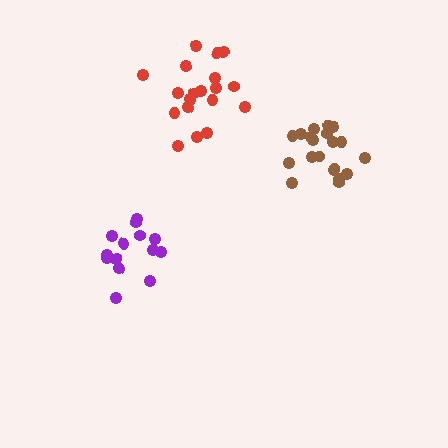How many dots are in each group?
Group 1: 14 dots, Group 2: 20 dots, Group 3: 19 dots (53 total).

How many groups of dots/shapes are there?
There are 3 groups.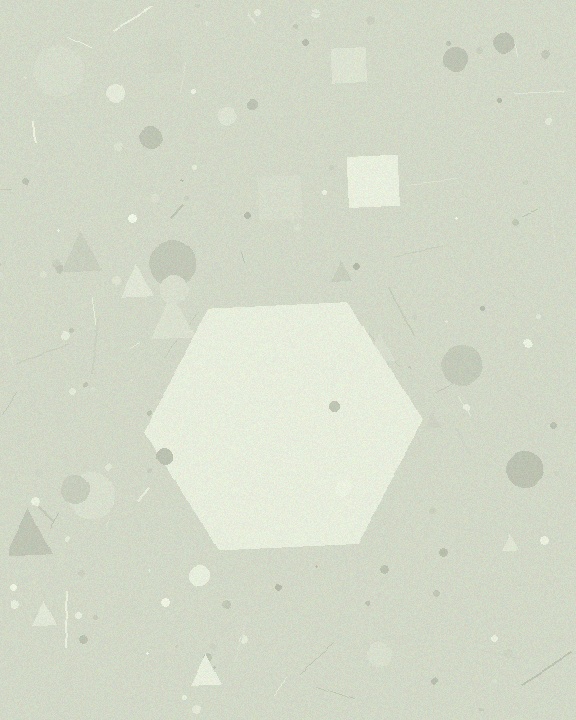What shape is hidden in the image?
A hexagon is hidden in the image.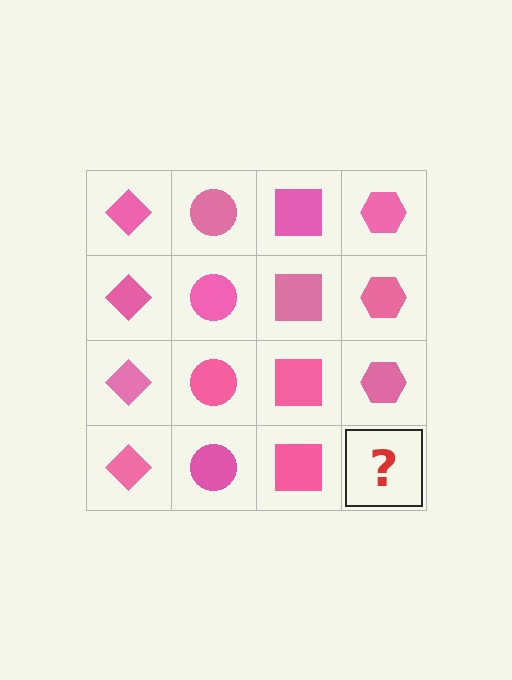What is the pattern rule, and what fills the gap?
The rule is that each column has a consistent shape. The gap should be filled with a pink hexagon.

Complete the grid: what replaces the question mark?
The question mark should be replaced with a pink hexagon.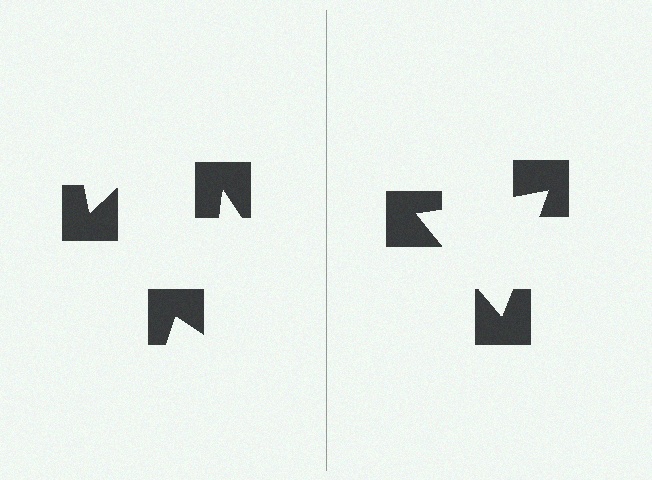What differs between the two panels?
The notched squares are positioned identically on both sides; only the wedge orientations differ. On the right they align to a triangle; on the left they are misaligned.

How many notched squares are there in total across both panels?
6 — 3 on each side.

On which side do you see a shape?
An illusory triangle appears on the right side. On the left side the wedge cuts are rotated, so no coherent shape forms.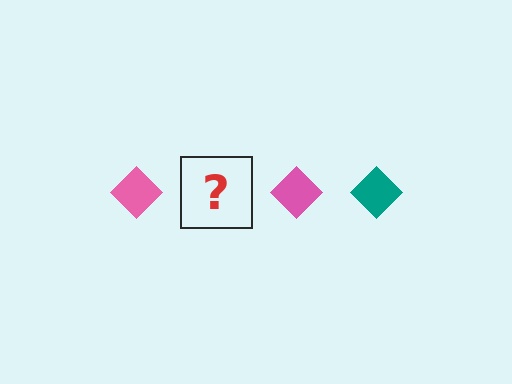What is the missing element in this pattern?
The missing element is a teal diamond.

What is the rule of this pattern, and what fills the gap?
The rule is that the pattern cycles through pink, teal diamonds. The gap should be filled with a teal diamond.